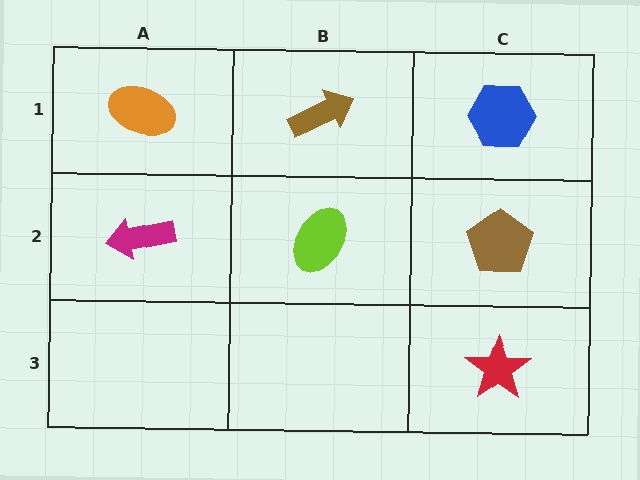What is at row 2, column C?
A brown pentagon.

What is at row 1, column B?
A brown arrow.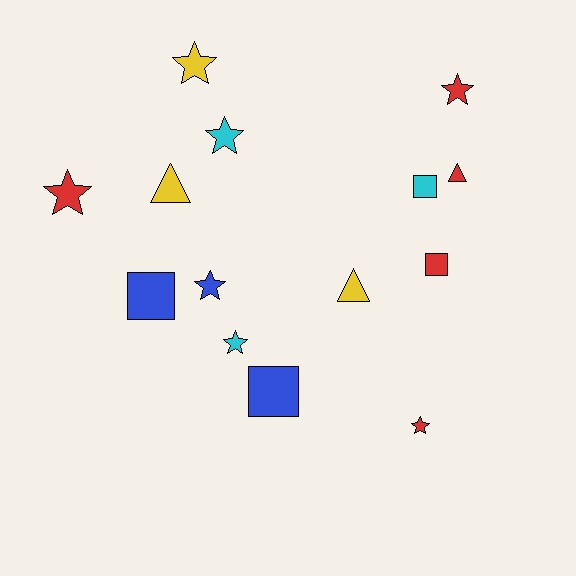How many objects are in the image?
There are 14 objects.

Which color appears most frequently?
Red, with 5 objects.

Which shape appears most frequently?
Star, with 7 objects.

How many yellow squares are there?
There are no yellow squares.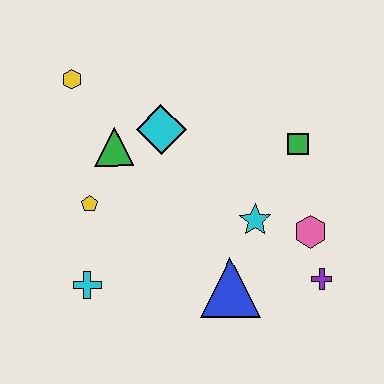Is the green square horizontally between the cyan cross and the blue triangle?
No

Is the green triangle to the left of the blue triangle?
Yes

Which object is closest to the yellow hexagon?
The green triangle is closest to the yellow hexagon.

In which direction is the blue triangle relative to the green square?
The blue triangle is below the green square.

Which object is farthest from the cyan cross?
The green square is farthest from the cyan cross.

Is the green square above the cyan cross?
Yes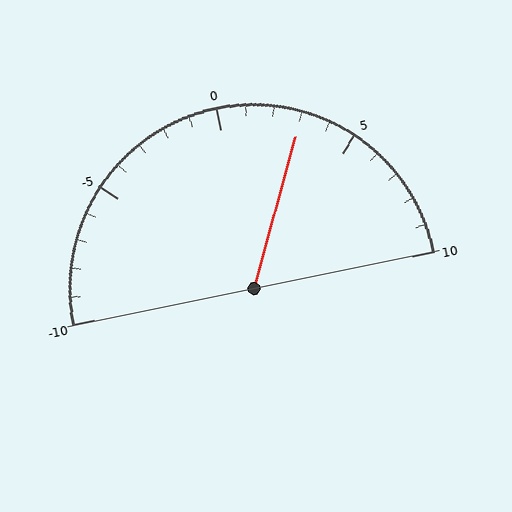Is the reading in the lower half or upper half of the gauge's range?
The reading is in the upper half of the range (-10 to 10).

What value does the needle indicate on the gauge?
The needle indicates approximately 3.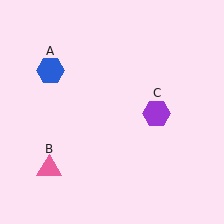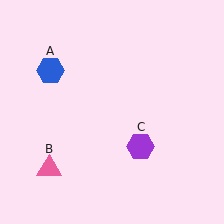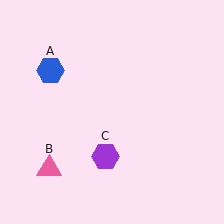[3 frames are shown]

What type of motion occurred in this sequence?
The purple hexagon (object C) rotated clockwise around the center of the scene.